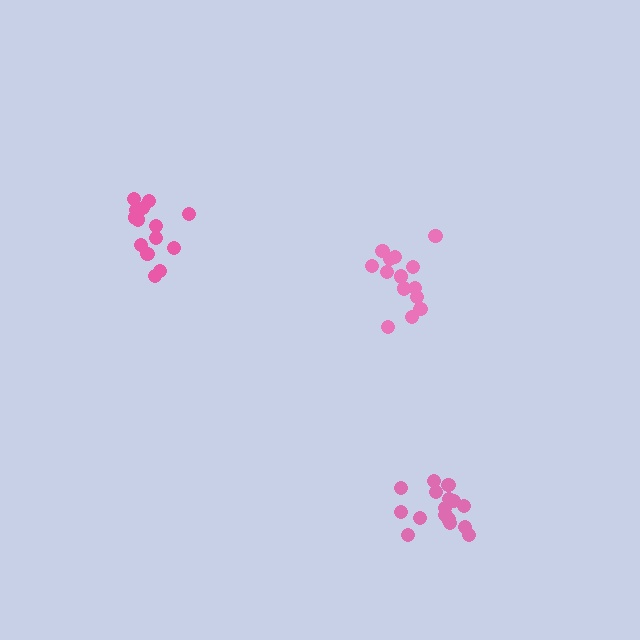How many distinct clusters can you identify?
There are 3 distinct clusters.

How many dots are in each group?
Group 1: 16 dots, Group 2: 14 dots, Group 3: 14 dots (44 total).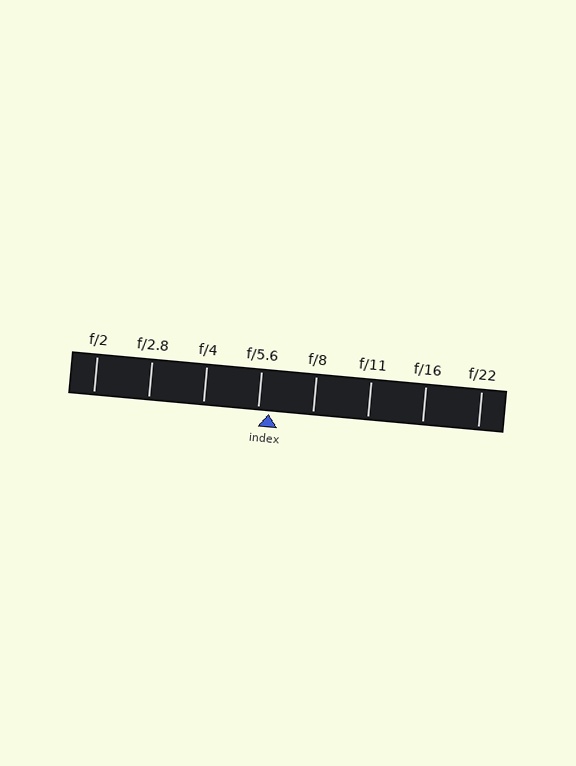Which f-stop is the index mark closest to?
The index mark is closest to f/5.6.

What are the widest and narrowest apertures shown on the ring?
The widest aperture shown is f/2 and the narrowest is f/22.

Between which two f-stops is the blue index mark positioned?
The index mark is between f/5.6 and f/8.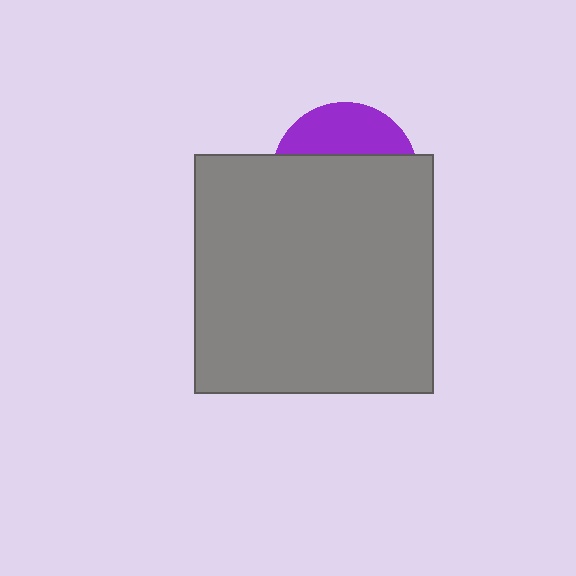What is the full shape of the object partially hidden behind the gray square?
The partially hidden object is a purple circle.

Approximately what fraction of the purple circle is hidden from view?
Roughly 69% of the purple circle is hidden behind the gray square.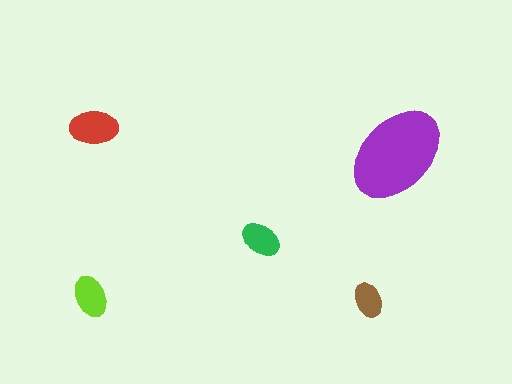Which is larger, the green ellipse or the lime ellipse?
The lime one.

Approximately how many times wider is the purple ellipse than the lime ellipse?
About 2.5 times wider.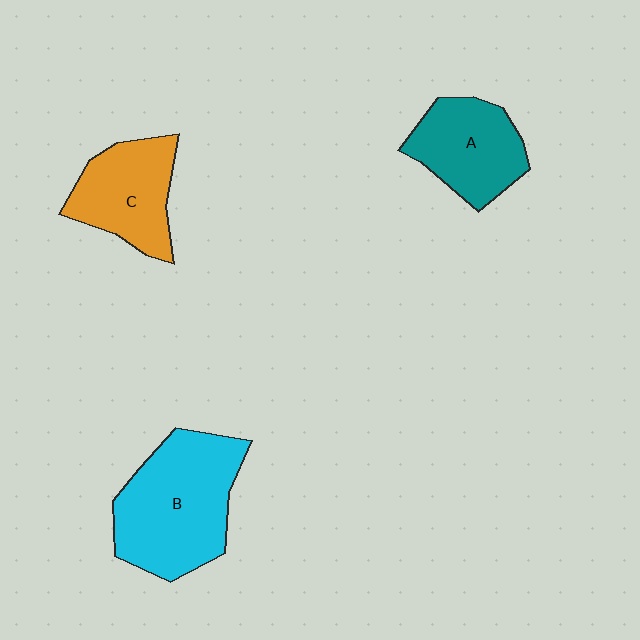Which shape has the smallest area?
Shape A (teal).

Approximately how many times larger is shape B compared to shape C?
Approximately 1.5 times.